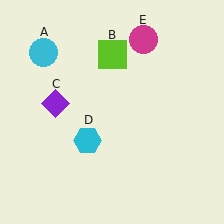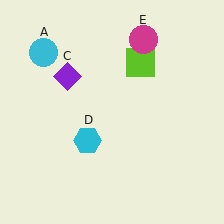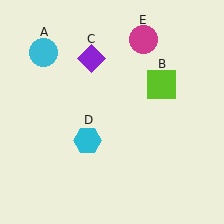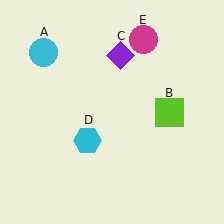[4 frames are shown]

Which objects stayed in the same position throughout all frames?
Cyan circle (object A) and cyan hexagon (object D) and magenta circle (object E) remained stationary.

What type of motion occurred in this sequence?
The lime square (object B), purple diamond (object C) rotated clockwise around the center of the scene.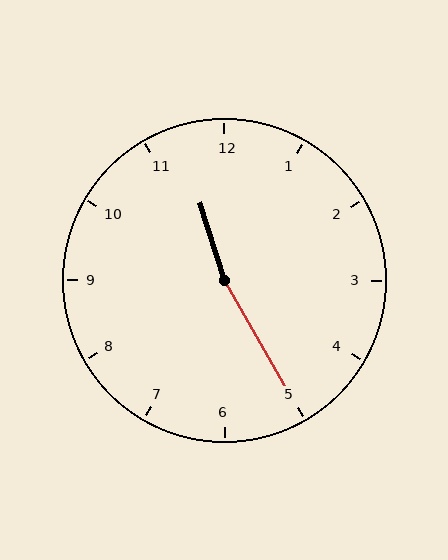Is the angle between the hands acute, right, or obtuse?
It is obtuse.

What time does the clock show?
11:25.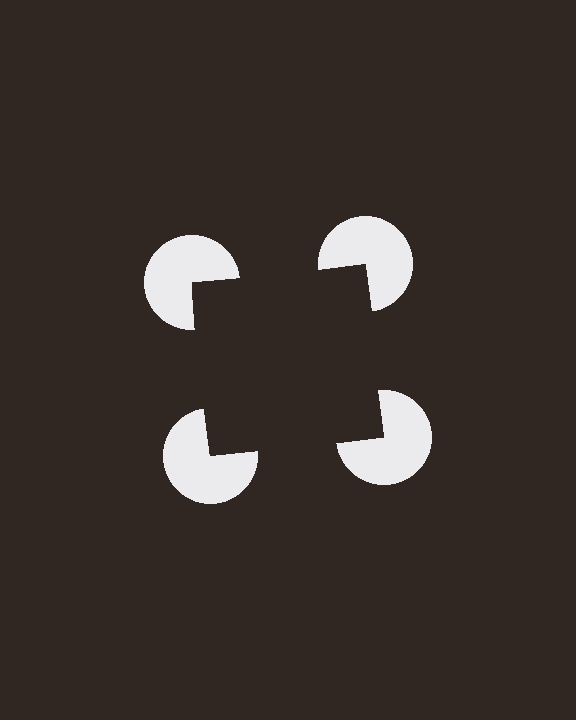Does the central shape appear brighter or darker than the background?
It typically appears slightly darker than the background, even though no actual brightness change is drawn.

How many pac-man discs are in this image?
There are 4 — one at each vertex of the illusory square.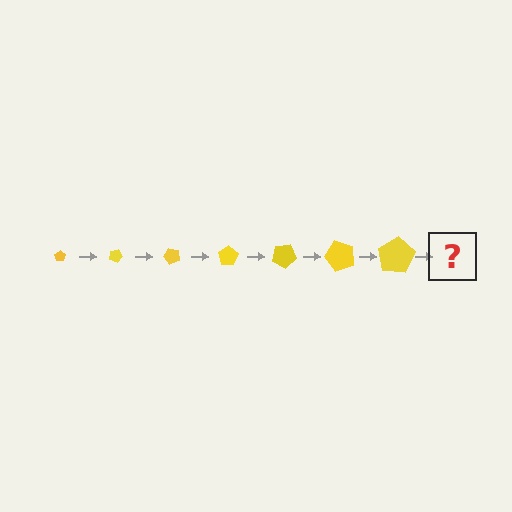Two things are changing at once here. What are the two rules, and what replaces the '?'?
The two rules are that the pentagon grows larger each step and it rotates 25 degrees each step. The '?' should be a pentagon, larger than the previous one and rotated 175 degrees from the start.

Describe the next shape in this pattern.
It should be a pentagon, larger than the previous one and rotated 175 degrees from the start.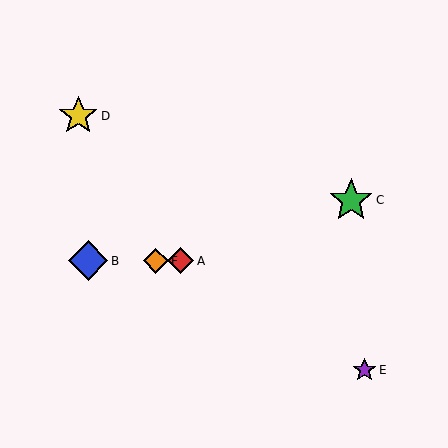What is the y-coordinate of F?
Object F is at y≈261.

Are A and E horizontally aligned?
No, A is at y≈261 and E is at y≈370.